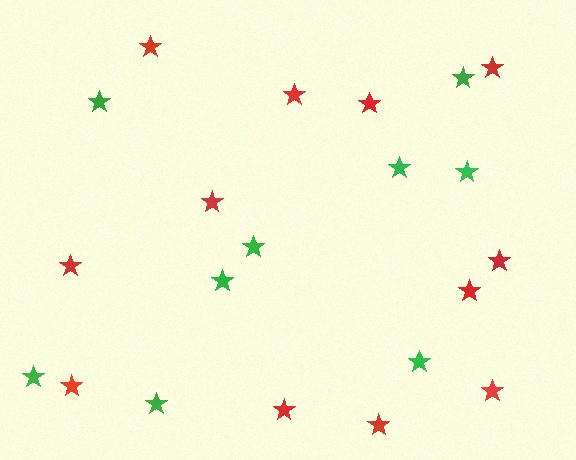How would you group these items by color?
There are 2 groups: one group of red stars (12) and one group of green stars (9).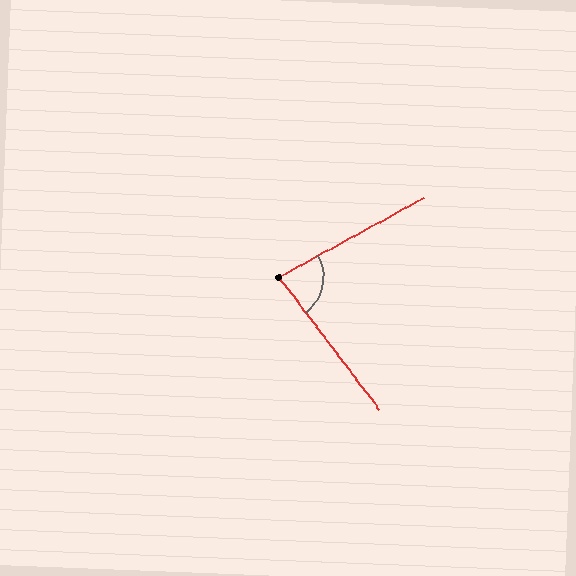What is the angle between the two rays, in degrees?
Approximately 81 degrees.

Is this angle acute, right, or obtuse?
It is acute.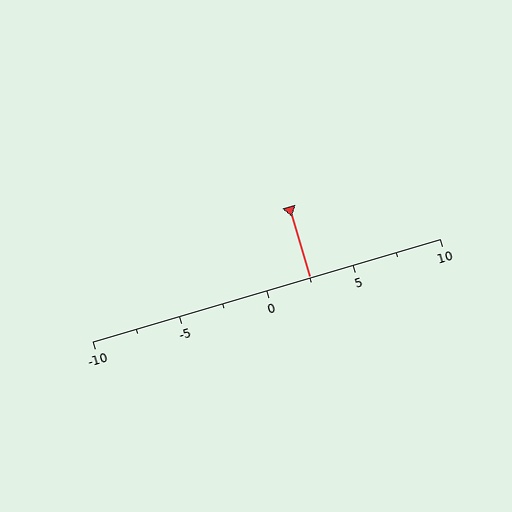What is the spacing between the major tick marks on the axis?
The major ticks are spaced 5 apart.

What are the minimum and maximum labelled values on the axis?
The axis runs from -10 to 10.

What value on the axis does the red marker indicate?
The marker indicates approximately 2.5.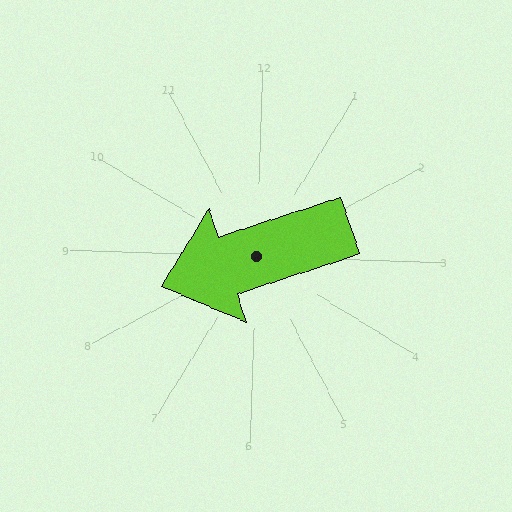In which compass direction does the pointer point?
West.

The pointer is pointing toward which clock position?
Roughly 8 o'clock.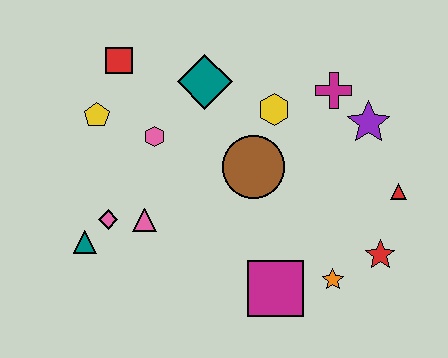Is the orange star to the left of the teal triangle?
No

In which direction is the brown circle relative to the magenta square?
The brown circle is above the magenta square.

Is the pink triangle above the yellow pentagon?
No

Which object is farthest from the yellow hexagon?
The teal triangle is farthest from the yellow hexagon.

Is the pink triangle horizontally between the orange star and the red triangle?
No